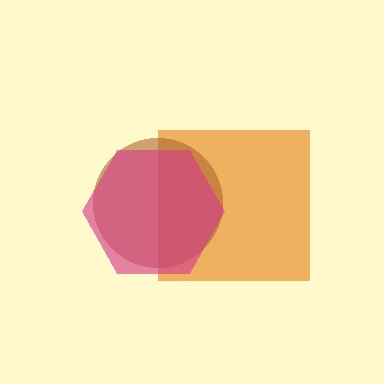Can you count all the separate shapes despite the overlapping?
Yes, there are 3 separate shapes.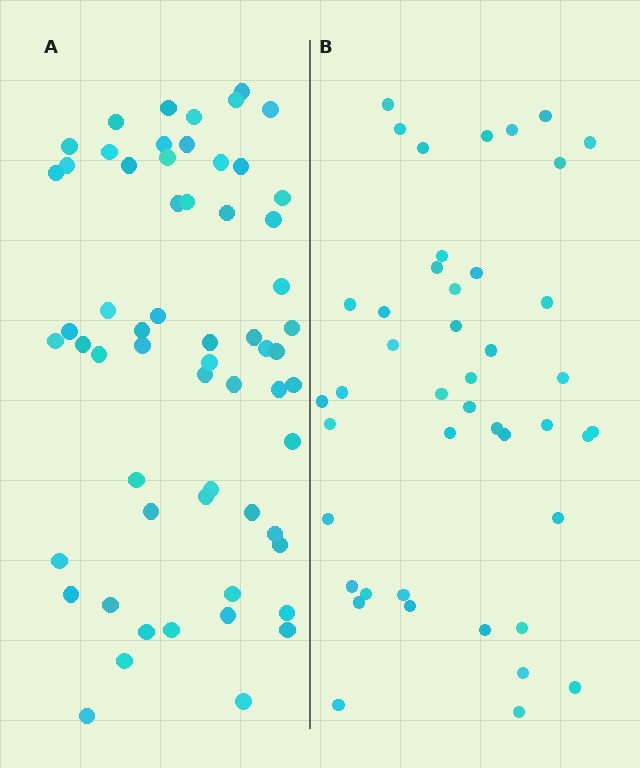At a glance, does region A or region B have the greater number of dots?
Region A (the left region) has more dots.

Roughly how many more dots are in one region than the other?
Region A has approximately 15 more dots than region B.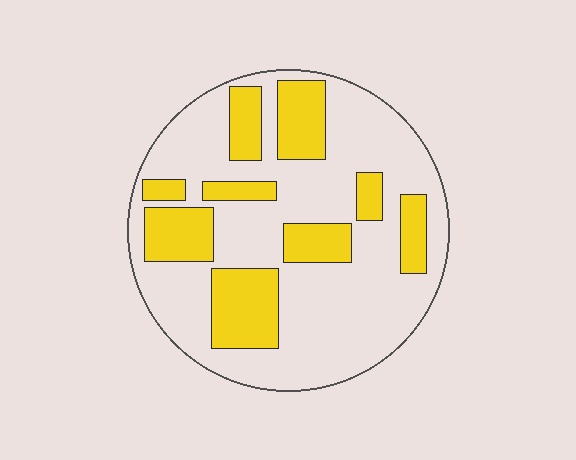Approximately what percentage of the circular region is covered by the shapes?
Approximately 30%.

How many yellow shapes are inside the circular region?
9.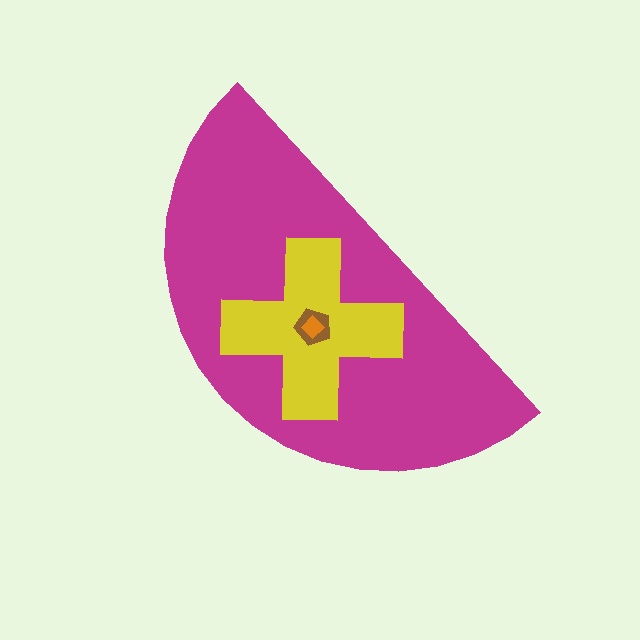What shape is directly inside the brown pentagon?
The orange diamond.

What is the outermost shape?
The magenta semicircle.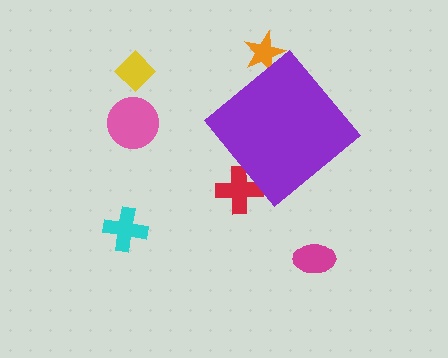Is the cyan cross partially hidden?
No, the cyan cross is fully visible.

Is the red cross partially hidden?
Yes, the red cross is partially hidden behind the purple diamond.